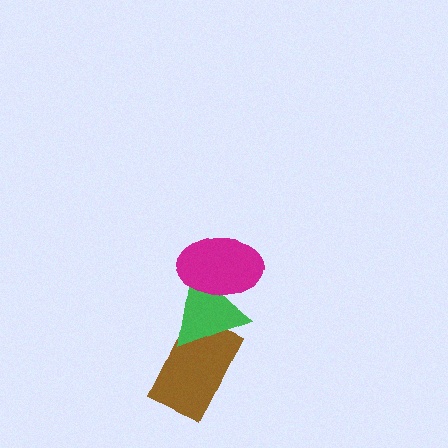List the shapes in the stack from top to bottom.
From top to bottom: the magenta ellipse, the green triangle, the brown rectangle.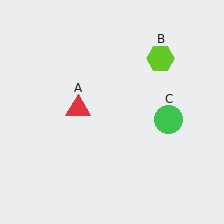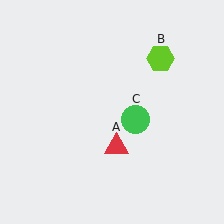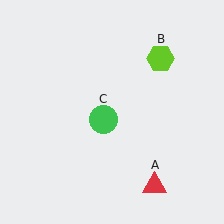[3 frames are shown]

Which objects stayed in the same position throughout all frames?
Lime hexagon (object B) remained stationary.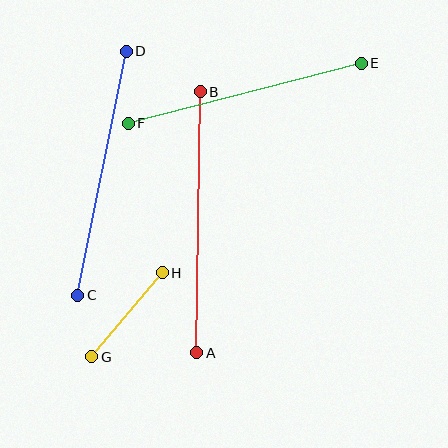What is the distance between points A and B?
The distance is approximately 261 pixels.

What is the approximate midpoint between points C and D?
The midpoint is at approximately (102, 173) pixels.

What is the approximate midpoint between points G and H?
The midpoint is at approximately (127, 315) pixels.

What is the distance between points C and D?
The distance is approximately 249 pixels.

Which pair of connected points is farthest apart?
Points A and B are farthest apart.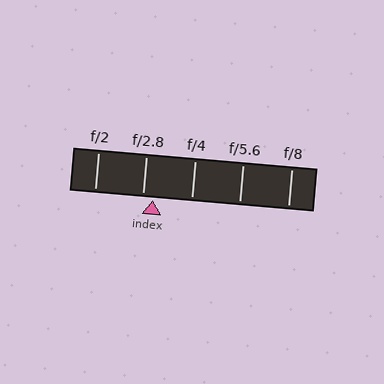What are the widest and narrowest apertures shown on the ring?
The widest aperture shown is f/2 and the narrowest is f/8.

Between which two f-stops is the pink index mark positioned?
The index mark is between f/2.8 and f/4.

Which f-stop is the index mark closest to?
The index mark is closest to f/2.8.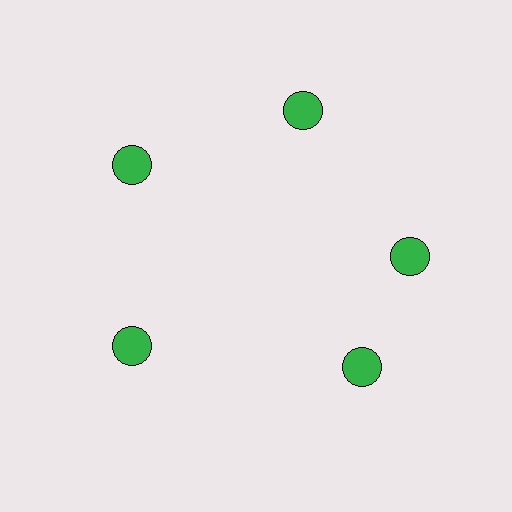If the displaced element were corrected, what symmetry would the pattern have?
It would have 5-fold rotational symmetry — the pattern would map onto itself every 72 degrees.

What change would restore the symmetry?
The symmetry would be restored by rotating it back into even spacing with its neighbors so that all 5 circles sit at equal angles and equal distance from the center.